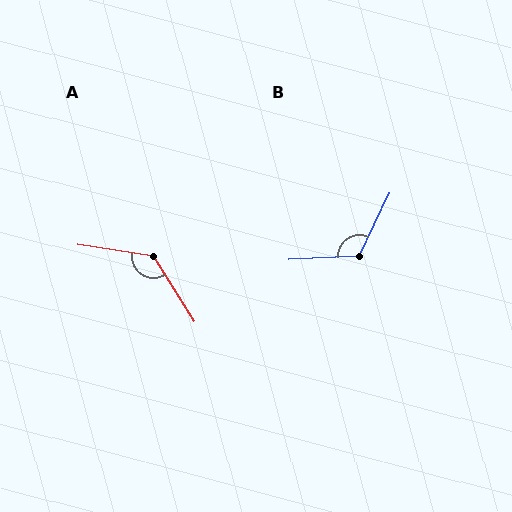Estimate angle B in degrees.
Approximately 118 degrees.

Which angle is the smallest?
B, at approximately 118 degrees.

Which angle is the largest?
A, at approximately 131 degrees.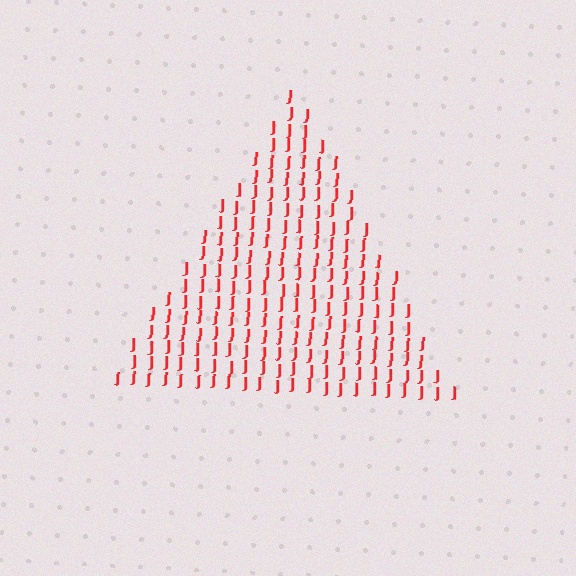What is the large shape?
The large shape is a triangle.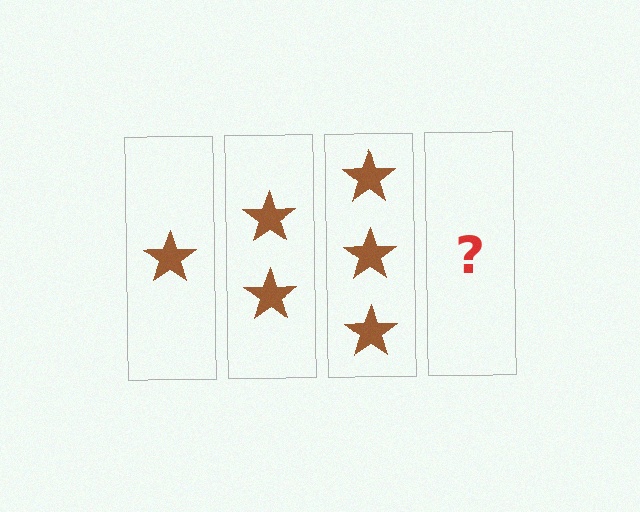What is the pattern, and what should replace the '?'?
The pattern is that each step adds one more star. The '?' should be 4 stars.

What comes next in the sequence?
The next element should be 4 stars.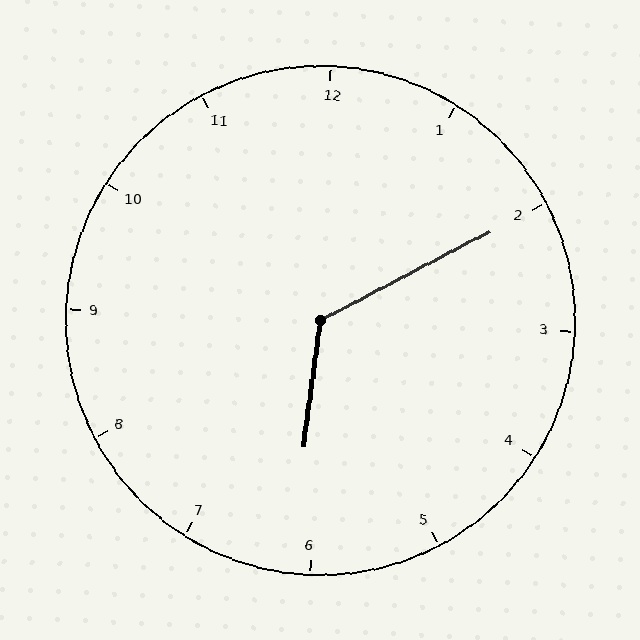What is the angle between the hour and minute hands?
Approximately 125 degrees.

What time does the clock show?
6:10.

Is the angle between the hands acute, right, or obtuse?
It is obtuse.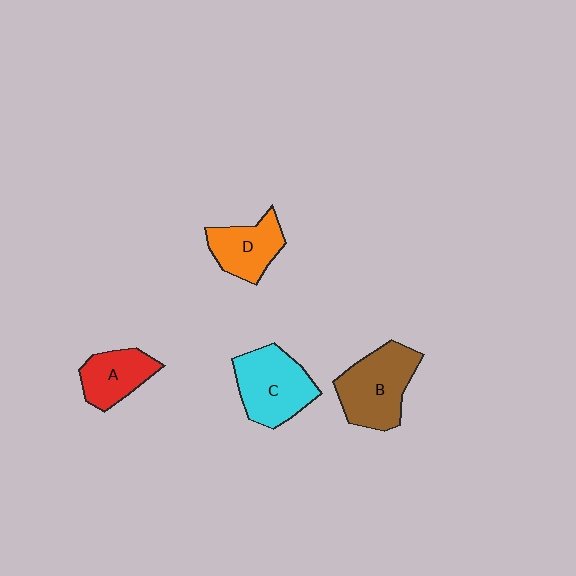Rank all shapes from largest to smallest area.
From largest to smallest: B (brown), C (cyan), D (orange), A (red).